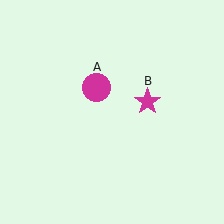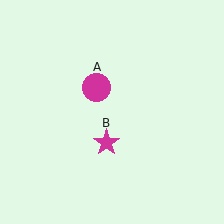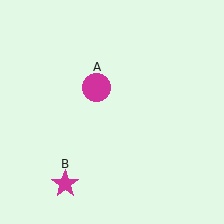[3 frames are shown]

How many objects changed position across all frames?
1 object changed position: magenta star (object B).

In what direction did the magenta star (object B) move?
The magenta star (object B) moved down and to the left.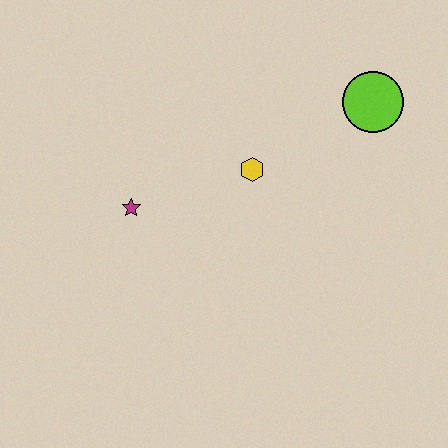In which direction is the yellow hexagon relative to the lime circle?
The yellow hexagon is to the left of the lime circle.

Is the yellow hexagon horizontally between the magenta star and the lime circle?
Yes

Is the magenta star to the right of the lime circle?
No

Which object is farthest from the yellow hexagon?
The lime circle is farthest from the yellow hexagon.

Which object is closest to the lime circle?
The yellow hexagon is closest to the lime circle.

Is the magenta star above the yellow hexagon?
No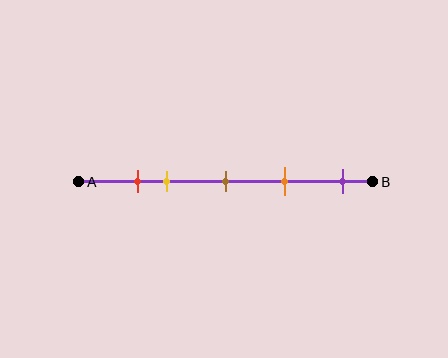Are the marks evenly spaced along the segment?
No, the marks are not evenly spaced.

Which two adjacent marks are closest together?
The red and yellow marks are the closest adjacent pair.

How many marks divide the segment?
There are 5 marks dividing the segment.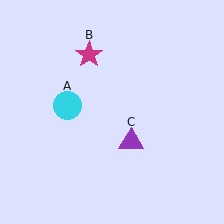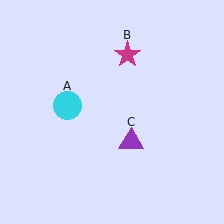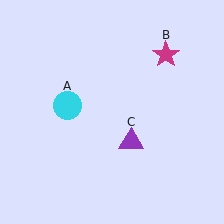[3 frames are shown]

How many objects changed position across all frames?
1 object changed position: magenta star (object B).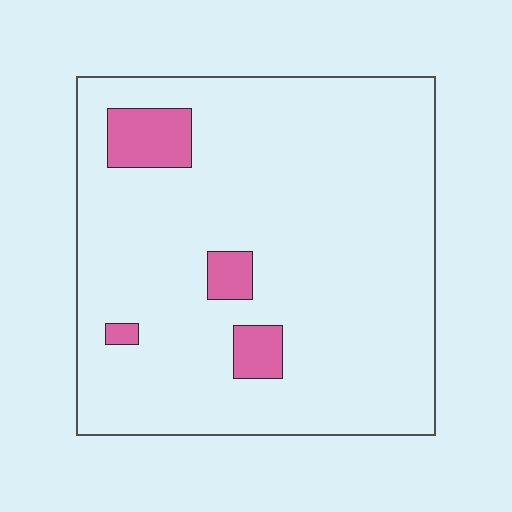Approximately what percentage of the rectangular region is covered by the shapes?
Approximately 10%.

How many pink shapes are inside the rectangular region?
4.